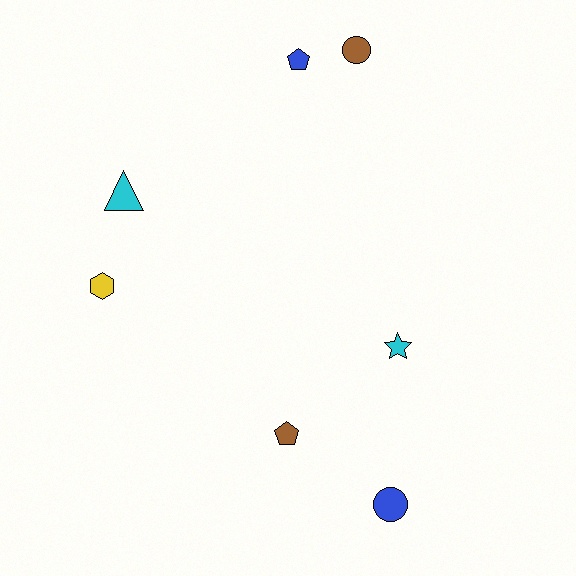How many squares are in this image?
There are no squares.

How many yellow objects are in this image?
There is 1 yellow object.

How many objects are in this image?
There are 7 objects.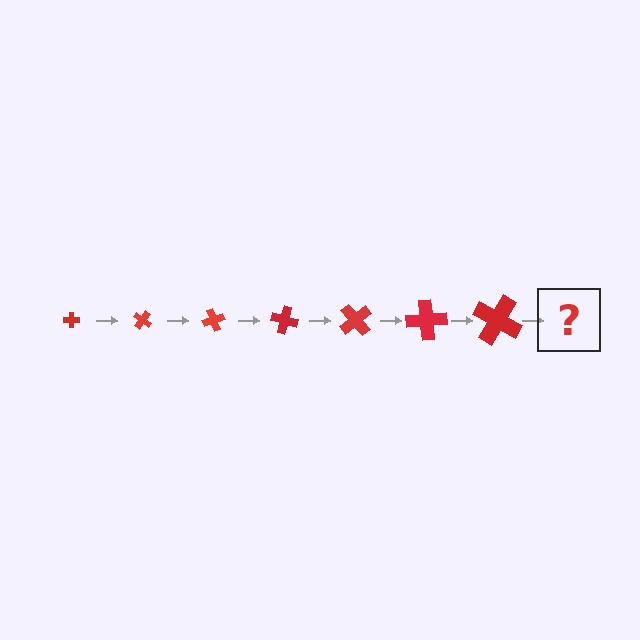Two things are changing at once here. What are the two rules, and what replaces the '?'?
The two rules are that the cross grows larger each step and it rotates 35 degrees each step. The '?' should be a cross, larger than the previous one and rotated 245 degrees from the start.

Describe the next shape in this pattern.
It should be a cross, larger than the previous one and rotated 245 degrees from the start.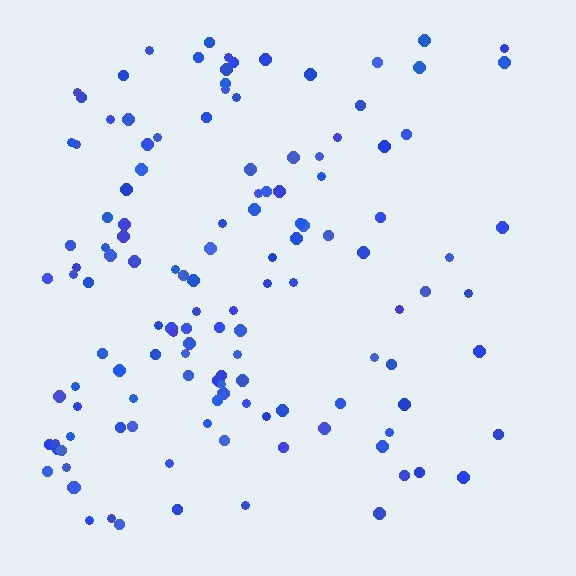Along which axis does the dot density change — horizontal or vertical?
Horizontal.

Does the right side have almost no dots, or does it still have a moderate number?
Still a moderate number, just noticeably fewer than the left.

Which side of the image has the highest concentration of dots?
The left.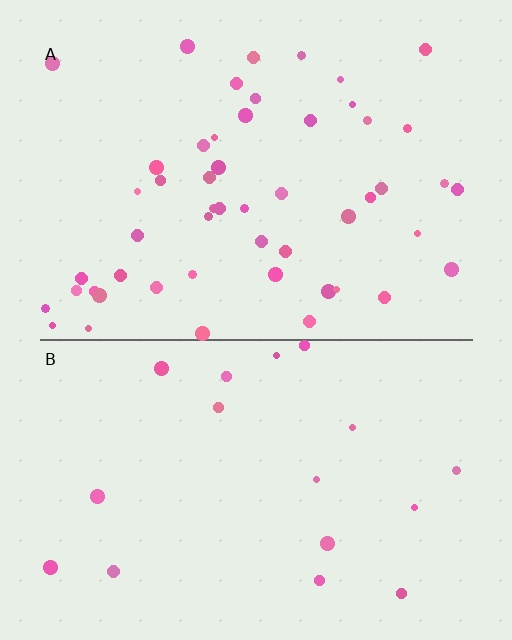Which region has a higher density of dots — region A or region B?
A (the top).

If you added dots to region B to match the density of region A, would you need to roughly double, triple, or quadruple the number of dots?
Approximately triple.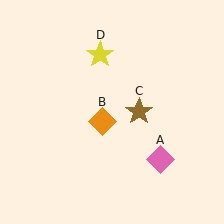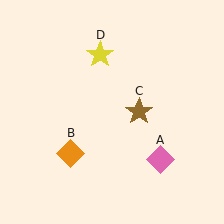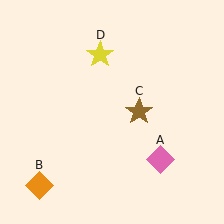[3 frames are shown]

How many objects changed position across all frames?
1 object changed position: orange diamond (object B).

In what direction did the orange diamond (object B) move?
The orange diamond (object B) moved down and to the left.